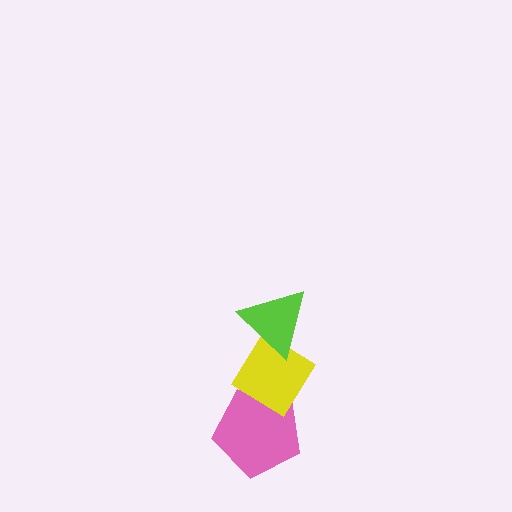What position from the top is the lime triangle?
The lime triangle is 1st from the top.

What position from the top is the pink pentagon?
The pink pentagon is 3rd from the top.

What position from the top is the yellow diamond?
The yellow diamond is 2nd from the top.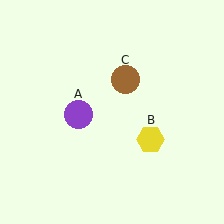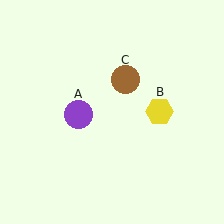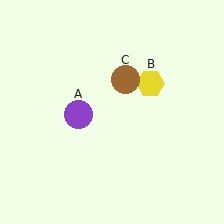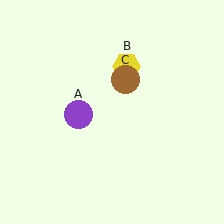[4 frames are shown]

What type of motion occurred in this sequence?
The yellow hexagon (object B) rotated counterclockwise around the center of the scene.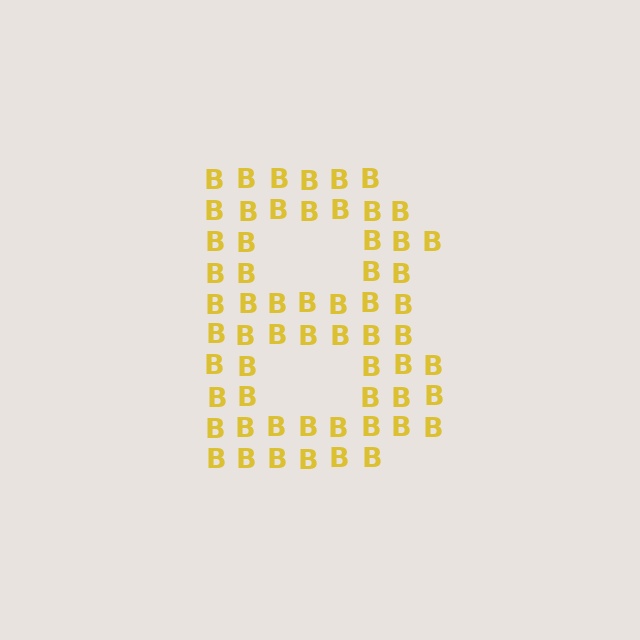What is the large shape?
The large shape is the letter B.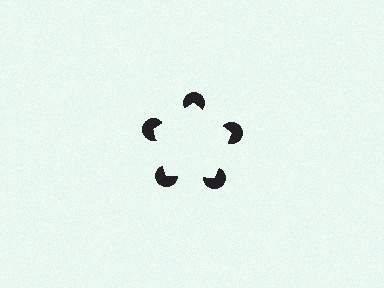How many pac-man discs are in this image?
There are 5 — one at each vertex of the illusory pentagon.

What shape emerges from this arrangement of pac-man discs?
An illusory pentagon — its edges are inferred from the aligned wedge cuts in the pac-man discs, not physically drawn.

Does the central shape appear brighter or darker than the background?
It typically appears slightly brighter than the background, even though no actual brightness change is drawn.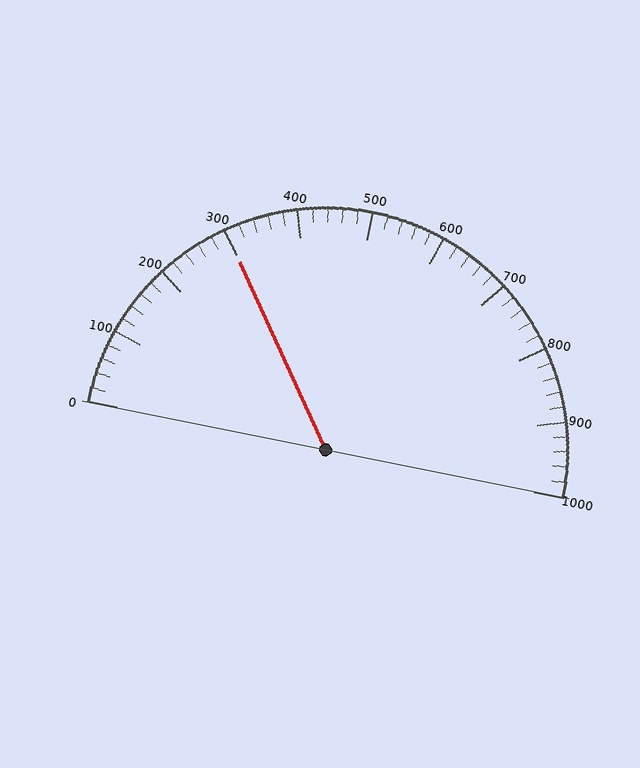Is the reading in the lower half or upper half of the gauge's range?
The reading is in the lower half of the range (0 to 1000).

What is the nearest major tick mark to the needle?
The nearest major tick mark is 300.